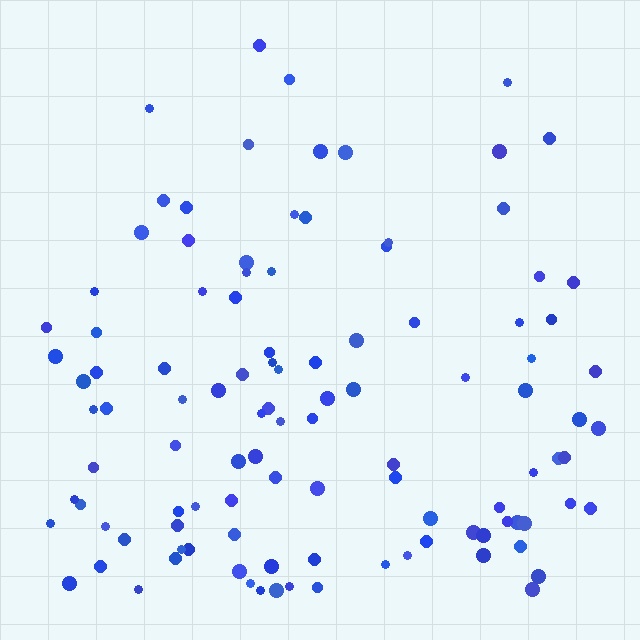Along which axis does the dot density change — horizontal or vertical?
Vertical.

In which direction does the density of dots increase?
From top to bottom, with the bottom side densest.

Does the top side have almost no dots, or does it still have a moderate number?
Still a moderate number, just noticeably fewer than the bottom.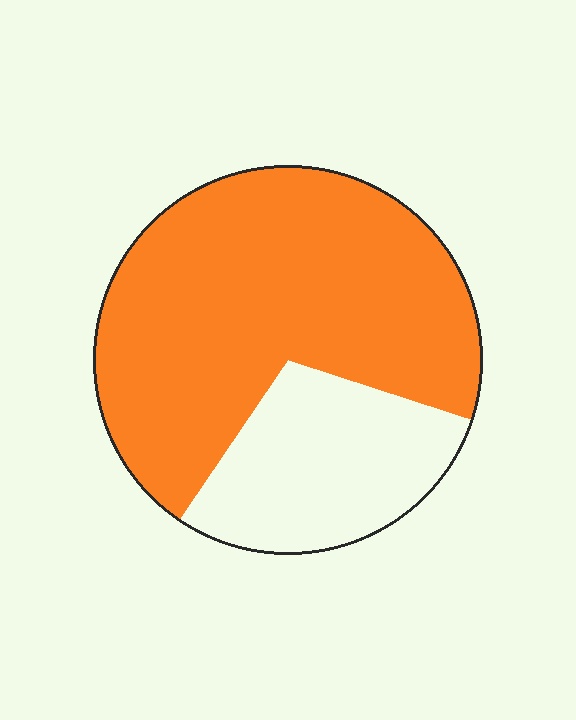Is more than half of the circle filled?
Yes.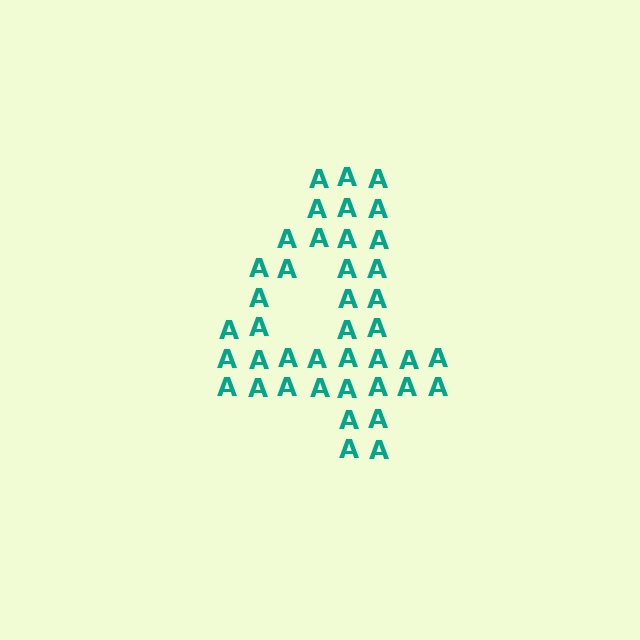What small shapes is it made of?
It is made of small letter A's.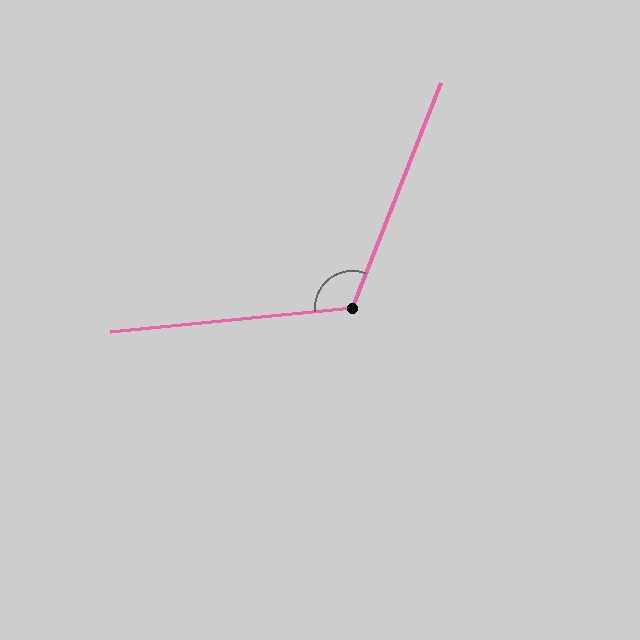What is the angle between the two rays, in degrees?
Approximately 117 degrees.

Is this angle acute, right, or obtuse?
It is obtuse.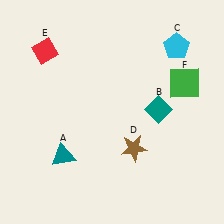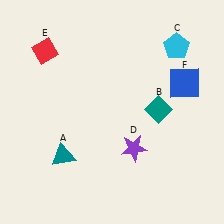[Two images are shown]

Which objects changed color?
D changed from brown to purple. F changed from green to blue.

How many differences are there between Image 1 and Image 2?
There are 2 differences between the two images.